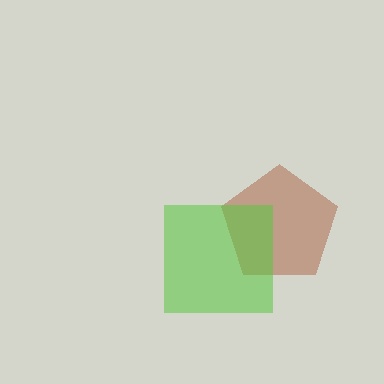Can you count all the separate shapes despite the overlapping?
Yes, there are 2 separate shapes.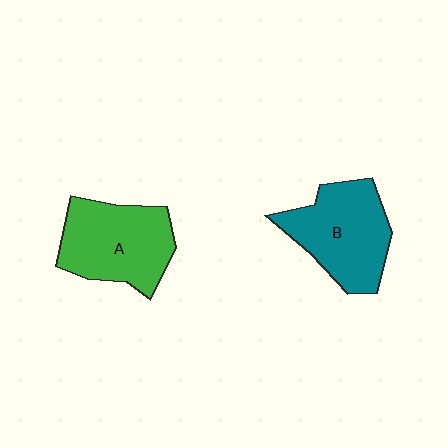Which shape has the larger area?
Shape A (green).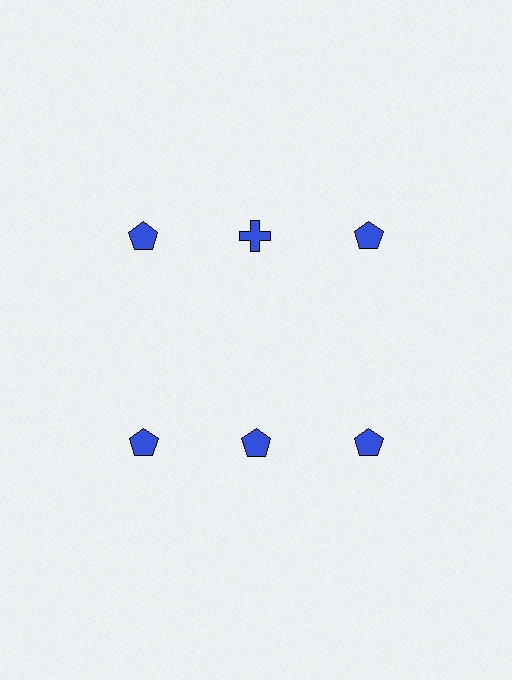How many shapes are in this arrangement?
There are 6 shapes arranged in a grid pattern.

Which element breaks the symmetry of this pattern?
The blue cross in the top row, second from left column breaks the symmetry. All other shapes are blue pentagons.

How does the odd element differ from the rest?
It has a different shape: cross instead of pentagon.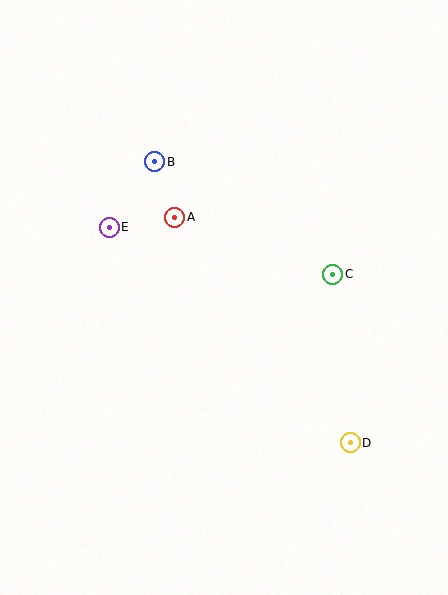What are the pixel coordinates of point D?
Point D is at (350, 443).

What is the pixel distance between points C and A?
The distance between C and A is 168 pixels.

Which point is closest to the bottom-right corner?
Point D is closest to the bottom-right corner.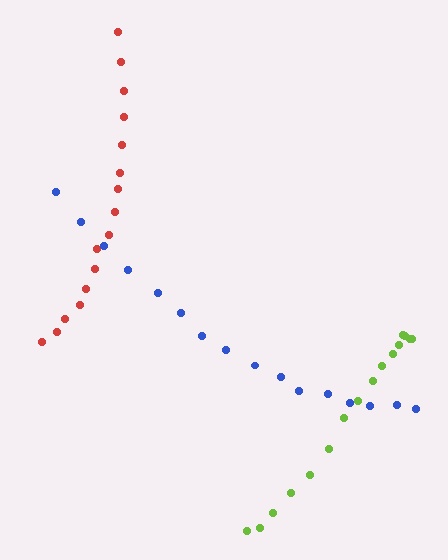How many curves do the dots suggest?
There are 3 distinct paths.